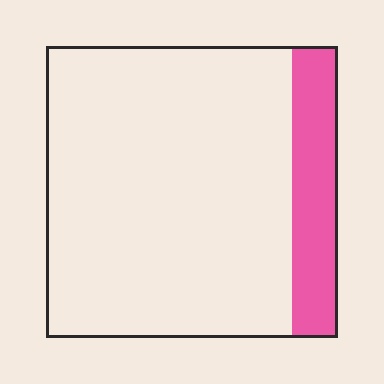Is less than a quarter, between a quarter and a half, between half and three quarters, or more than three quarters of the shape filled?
Less than a quarter.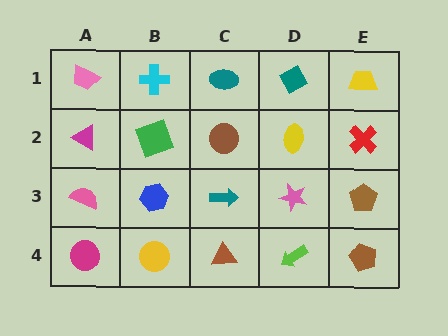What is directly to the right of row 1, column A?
A cyan cross.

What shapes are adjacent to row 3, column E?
A red cross (row 2, column E), a brown pentagon (row 4, column E), a pink star (row 3, column D).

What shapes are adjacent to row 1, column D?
A yellow ellipse (row 2, column D), a teal ellipse (row 1, column C), a yellow trapezoid (row 1, column E).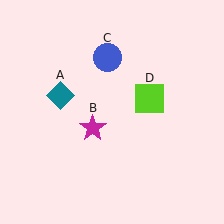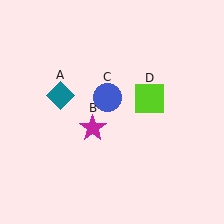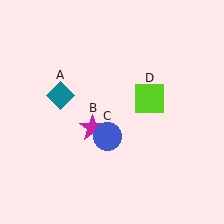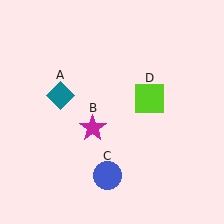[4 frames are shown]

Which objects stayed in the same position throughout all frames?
Teal diamond (object A) and magenta star (object B) and lime square (object D) remained stationary.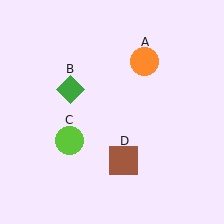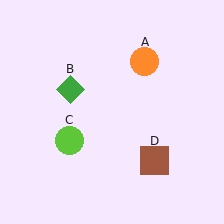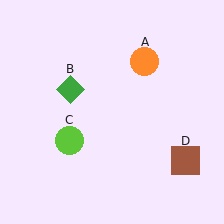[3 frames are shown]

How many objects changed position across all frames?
1 object changed position: brown square (object D).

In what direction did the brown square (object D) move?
The brown square (object D) moved right.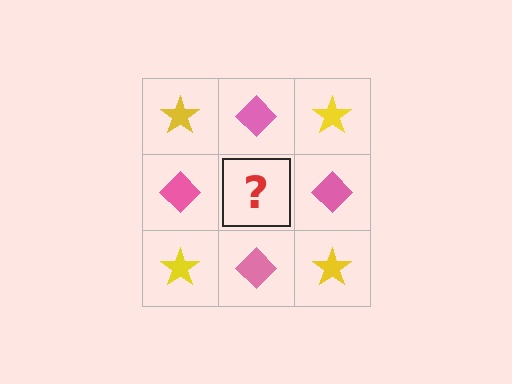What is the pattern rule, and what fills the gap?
The rule is that it alternates yellow star and pink diamond in a checkerboard pattern. The gap should be filled with a yellow star.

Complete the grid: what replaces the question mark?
The question mark should be replaced with a yellow star.